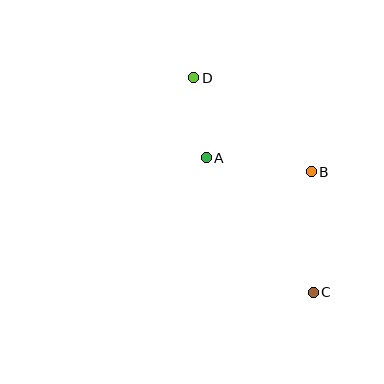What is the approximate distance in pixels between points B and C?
The distance between B and C is approximately 120 pixels.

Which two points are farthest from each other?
Points C and D are farthest from each other.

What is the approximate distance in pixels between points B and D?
The distance between B and D is approximately 150 pixels.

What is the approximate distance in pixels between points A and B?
The distance between A and B is approximately 106 pixels.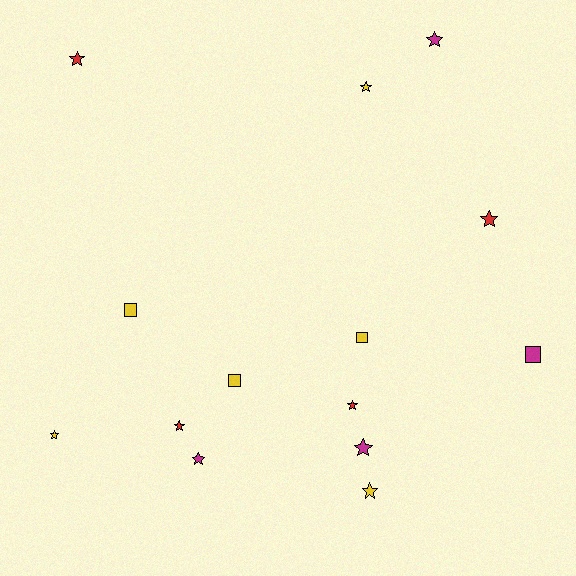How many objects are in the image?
There are 14 objects.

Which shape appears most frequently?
Star, with 10 objects.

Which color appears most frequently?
Yellow, with 6 objects.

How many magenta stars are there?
There are 3 magenta stars.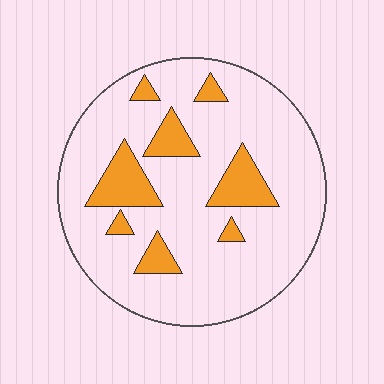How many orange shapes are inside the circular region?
8.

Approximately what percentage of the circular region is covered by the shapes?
Approximately 15%.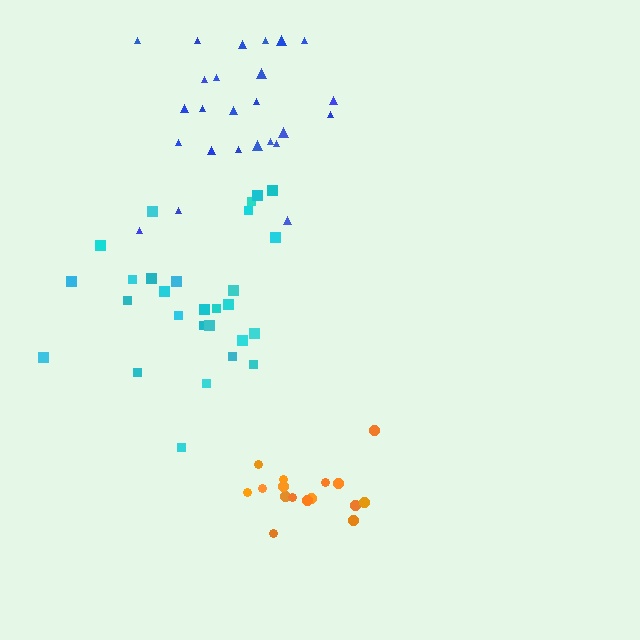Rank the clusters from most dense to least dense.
orange, blue, cyan.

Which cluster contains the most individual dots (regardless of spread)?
Cyan (28).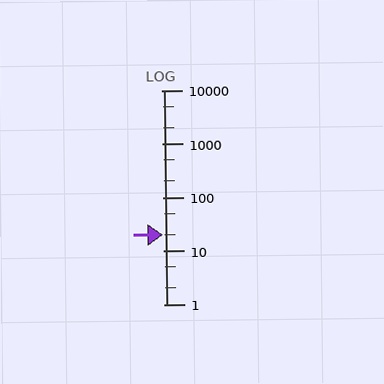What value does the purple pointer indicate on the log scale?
The pointer indicates approximately 20.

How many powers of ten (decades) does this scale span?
The scale spans 4 decades, from 1 to 10000.